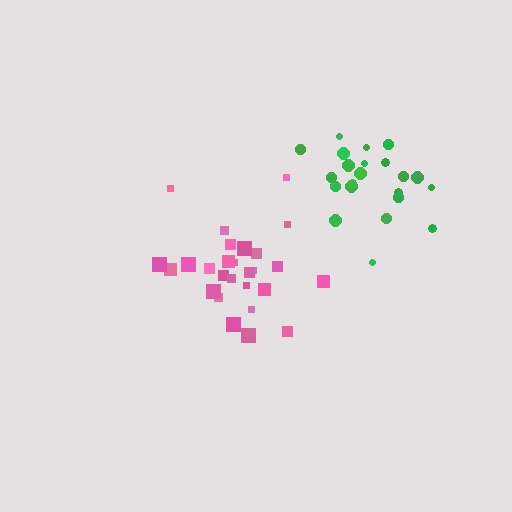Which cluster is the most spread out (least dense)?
Pink.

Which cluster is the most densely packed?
Green.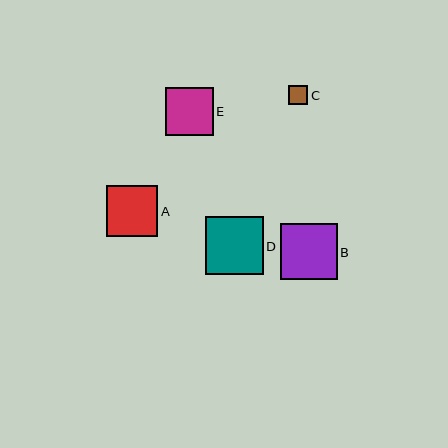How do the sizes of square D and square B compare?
Square D and square B are approximately the same size.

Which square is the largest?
Square D is the largest with a size of approximately 58 pixels.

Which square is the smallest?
Square C is the smallest with a size of approximately 19 pixels.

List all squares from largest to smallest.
From largest to smallest: D, B, A, E, C.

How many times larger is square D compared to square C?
Square D is approximately 3.0 times the size of square C.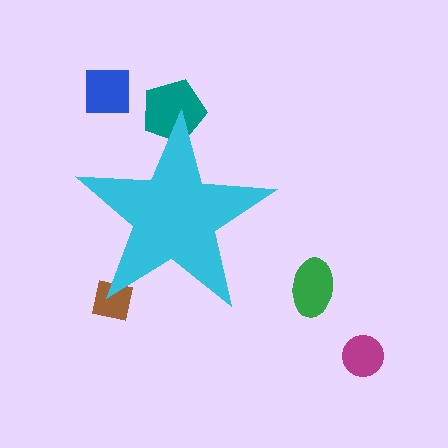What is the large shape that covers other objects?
A cyan star.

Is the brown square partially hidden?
Yes, the brown square is partially hidden behind the cyan star.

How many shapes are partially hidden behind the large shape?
2 shapes are partially hidden.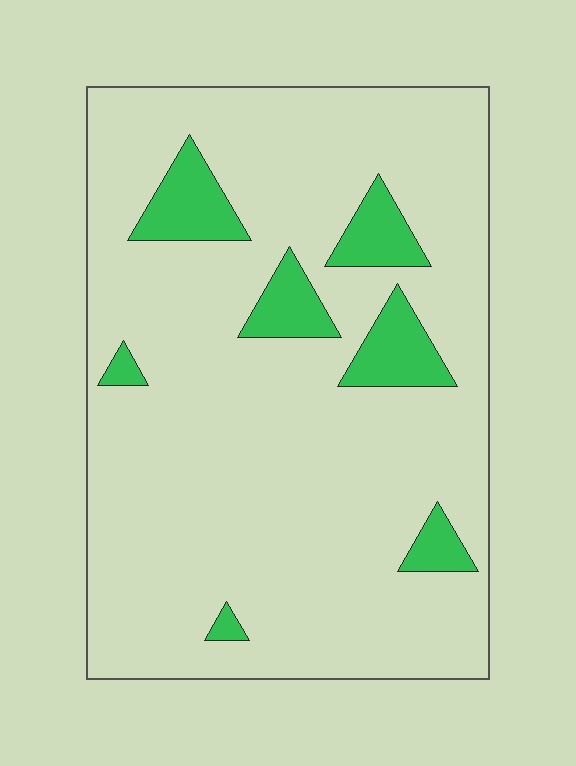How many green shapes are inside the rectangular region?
7.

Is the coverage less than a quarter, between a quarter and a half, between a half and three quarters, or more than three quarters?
Less than a quarter.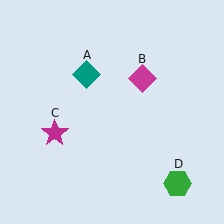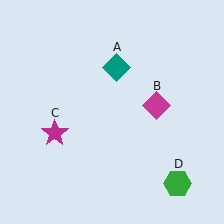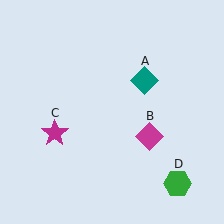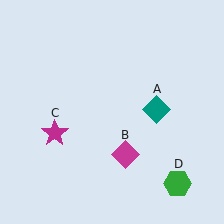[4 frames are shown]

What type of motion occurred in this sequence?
The teal diamond (object A), magenta diamond (object B) rotated clockwise around the center of the scene.